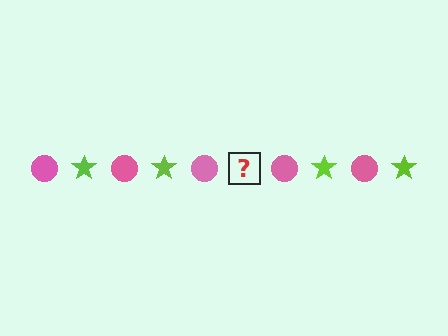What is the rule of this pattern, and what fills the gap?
The rule is that the pattern alternates between pink circle and lime star. The gap should be filled with a lime star.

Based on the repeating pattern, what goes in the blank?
The blank should be a lime star.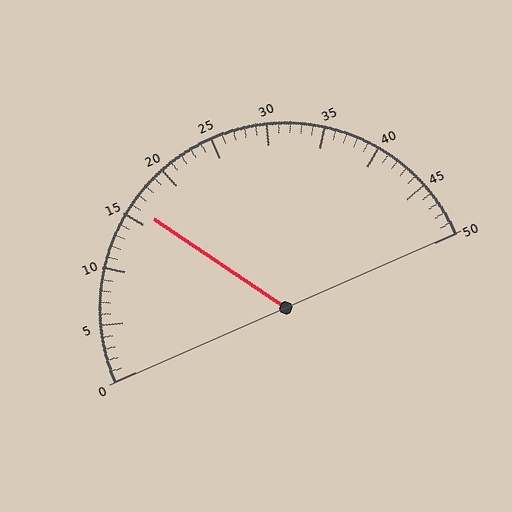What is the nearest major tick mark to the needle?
The nearest major tick mark is 15.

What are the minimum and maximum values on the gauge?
The gauge ranges from 0 to 50.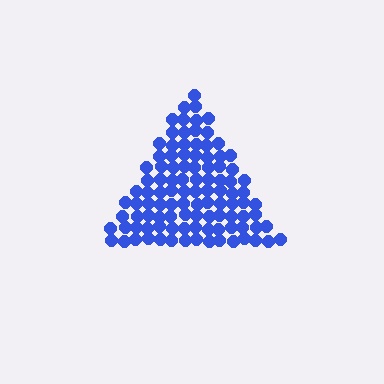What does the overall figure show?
The overall figure shows a triangle.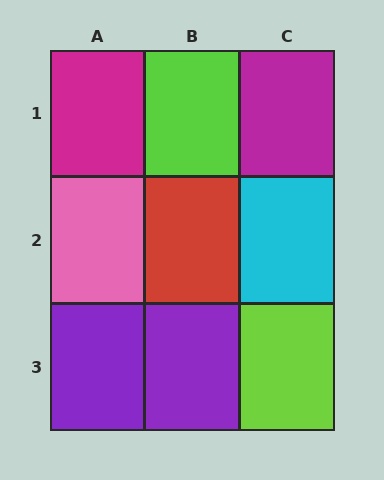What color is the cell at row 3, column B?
Purple.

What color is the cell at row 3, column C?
Lime.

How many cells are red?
1 cell is red.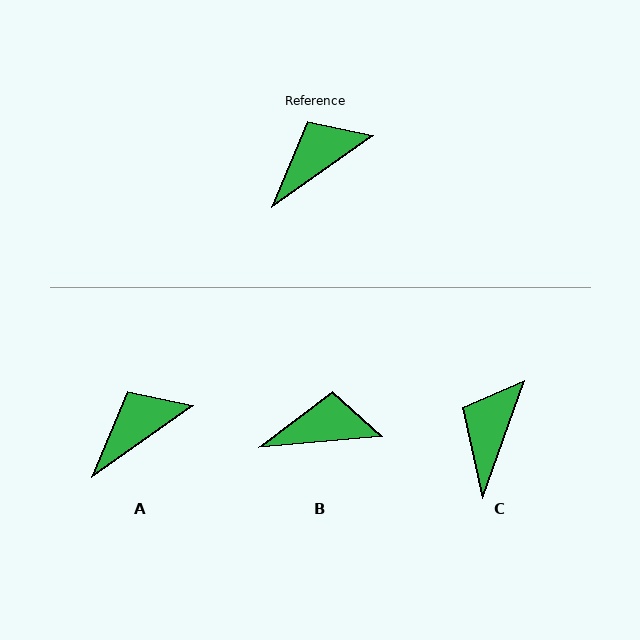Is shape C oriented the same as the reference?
No, it is off by about 35 degrees.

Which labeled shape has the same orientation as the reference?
A.